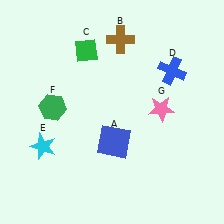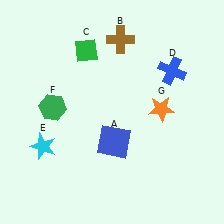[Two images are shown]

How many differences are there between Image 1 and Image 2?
There is 1 difference between the two images.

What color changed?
The star (G) changed from pink in Image 1 to orange in Image 2.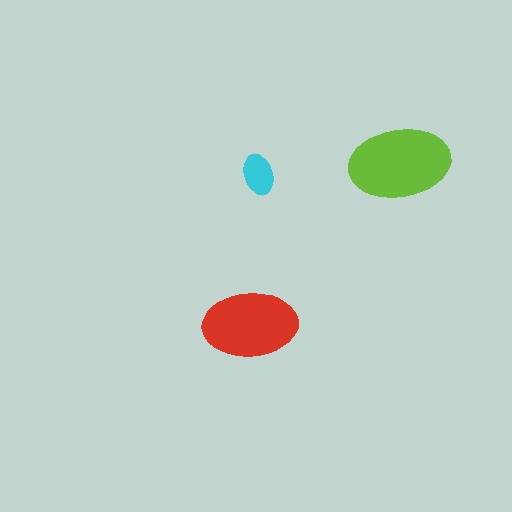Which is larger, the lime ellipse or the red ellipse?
The lime one.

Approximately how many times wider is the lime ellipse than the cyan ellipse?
About 2.5 times wider.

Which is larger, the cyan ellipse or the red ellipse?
The red one.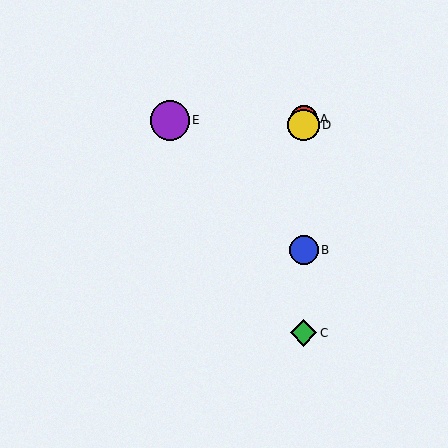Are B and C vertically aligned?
Yes, both are at x≈304.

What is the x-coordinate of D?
Object D is at x≈304.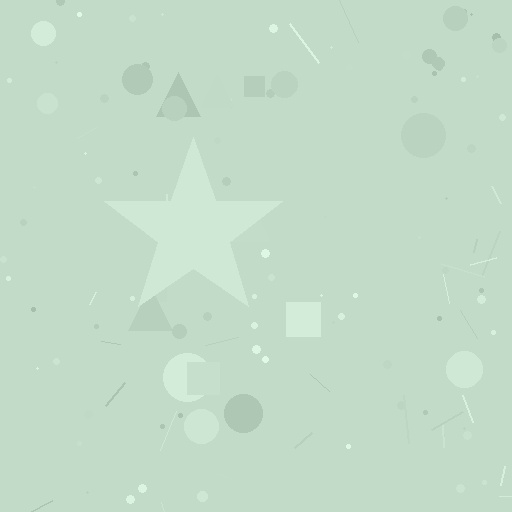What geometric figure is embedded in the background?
A star is embedded in the background.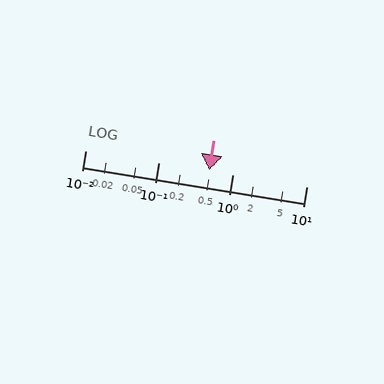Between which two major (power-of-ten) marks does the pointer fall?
The pointer is between 0.1 and 1.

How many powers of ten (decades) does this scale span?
The scale spans 3 decades, from 0.01 to 10.